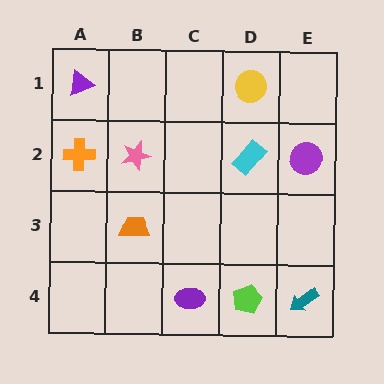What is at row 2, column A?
An orange cross.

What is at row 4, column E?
A teal arrow.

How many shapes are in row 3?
1 shape.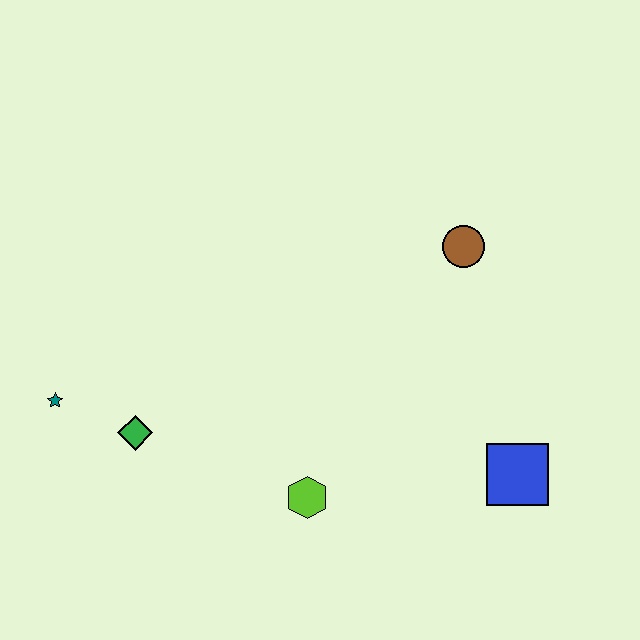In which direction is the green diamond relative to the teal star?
The green diamond is to the right of the teal star.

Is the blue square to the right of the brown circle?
Yes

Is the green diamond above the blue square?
Yes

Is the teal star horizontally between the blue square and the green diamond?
No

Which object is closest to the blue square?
The lime hexagon is closest to the blue square.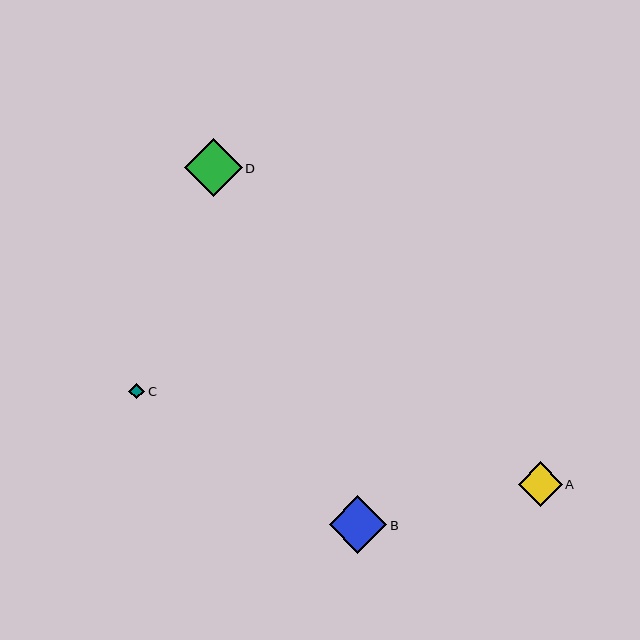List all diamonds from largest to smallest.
From largest to smallest: D, B, A, C.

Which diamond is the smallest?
Diamond C is the smallest with a size of approximately 16 pixels.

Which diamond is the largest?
Diamond D is the largest with a size of approximately 58 pixels.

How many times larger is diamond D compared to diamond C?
Diamond D is approximately 3.6 times the size of diamond C.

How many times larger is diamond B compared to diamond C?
Diamond B is approximately 3.6 times the size of diamond C.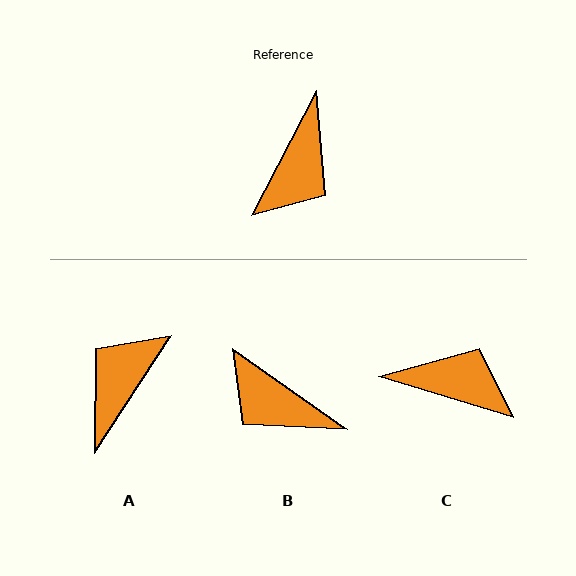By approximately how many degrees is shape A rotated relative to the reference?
Approximately 175 degrees counter-clockwise.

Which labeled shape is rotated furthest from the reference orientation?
A, about 175 degrees away.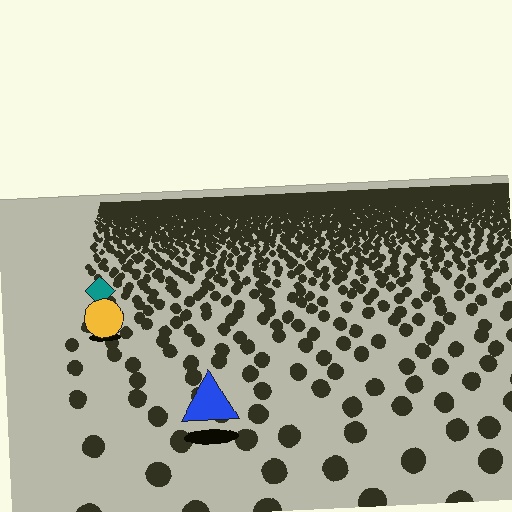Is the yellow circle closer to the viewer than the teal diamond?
Yes. The yellow circle is closer — you can tell from the texture gradient: the ground texture is coarser near it.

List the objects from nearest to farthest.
From nearest to farthest: the blue triangle, the yellow circle, the teal diamond.